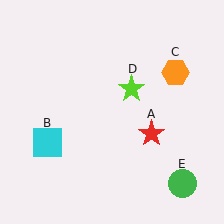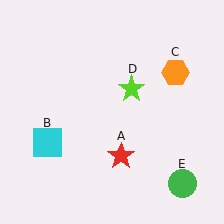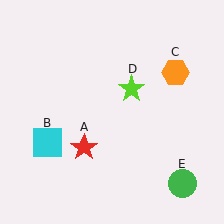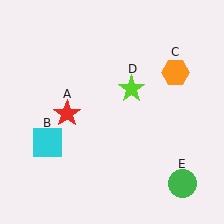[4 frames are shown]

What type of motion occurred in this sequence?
The red star (object A) rotated clockwise around the center of the scene.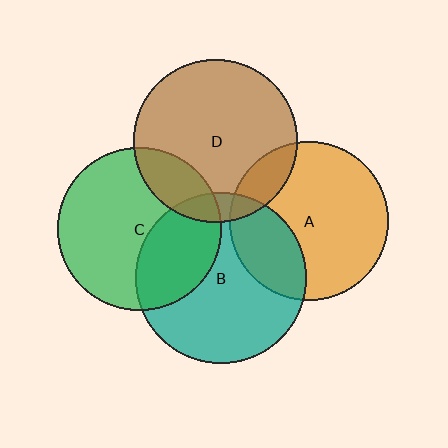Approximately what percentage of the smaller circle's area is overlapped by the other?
Approximately 10%.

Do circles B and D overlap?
Yes.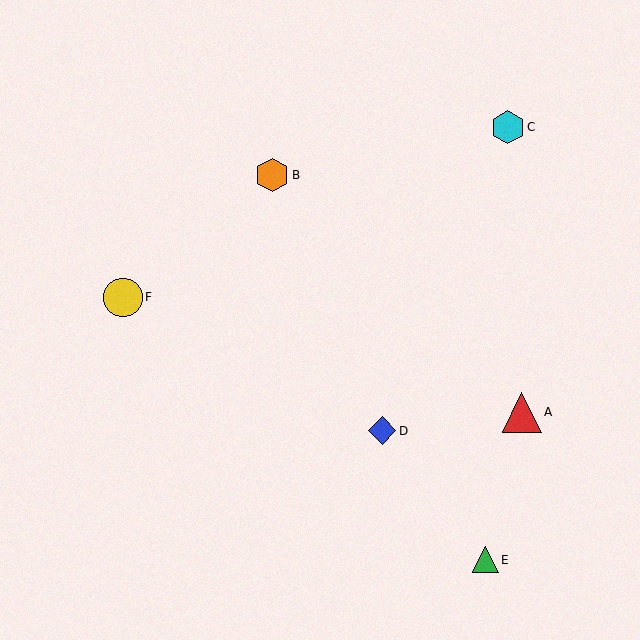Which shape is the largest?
The red triangle (labeled A) is the largest.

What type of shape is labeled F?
Shape F is a yellow circle.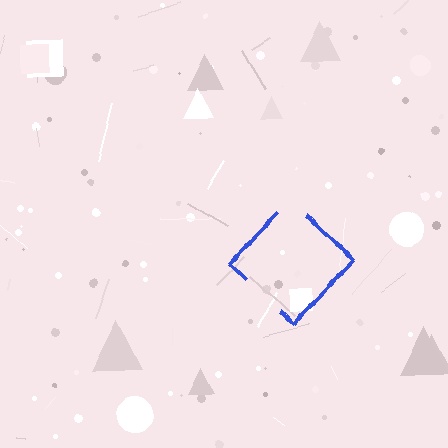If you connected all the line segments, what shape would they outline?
They would outline a diamond.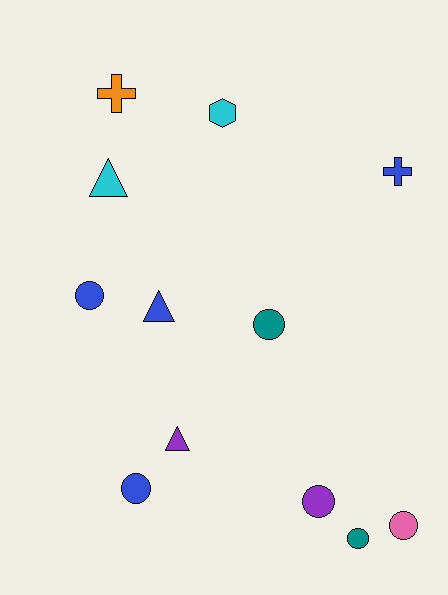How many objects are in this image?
There are 12 objects.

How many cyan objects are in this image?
There are 2 cyan objects.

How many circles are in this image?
There are 6 circles.